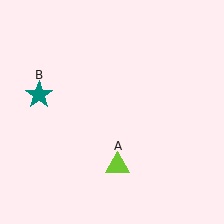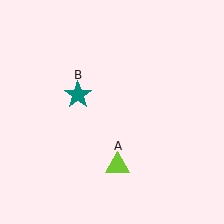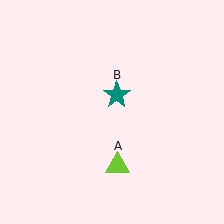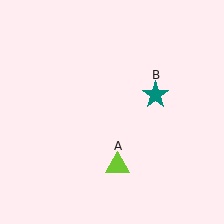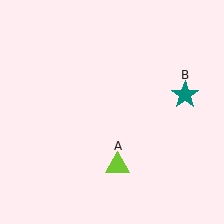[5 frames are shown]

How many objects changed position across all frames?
1 object changed position: teal star (object B).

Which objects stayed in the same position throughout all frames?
Lime triangle (object A) remained stationary.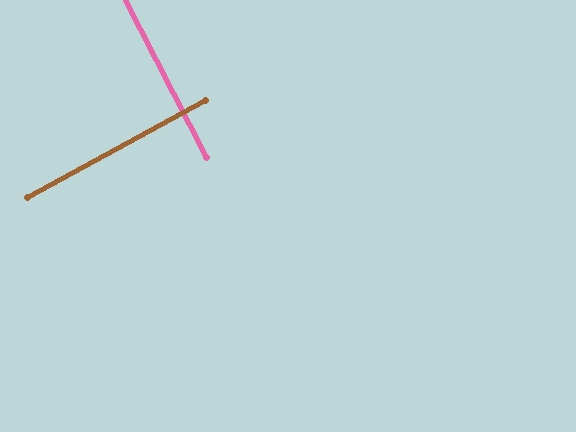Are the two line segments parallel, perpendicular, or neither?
Perpendicular — they meet at approximately 89°.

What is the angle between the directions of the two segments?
Approximately 89 degrees.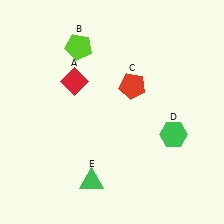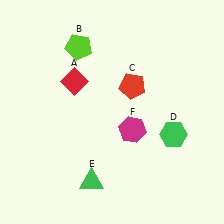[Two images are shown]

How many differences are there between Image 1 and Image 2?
There is 1 difference between the two images.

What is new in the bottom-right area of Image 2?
A magenta hexagon (F) was added in the bottom-right area of Image 2.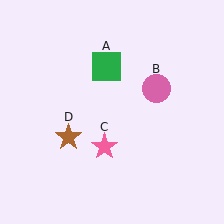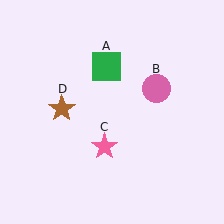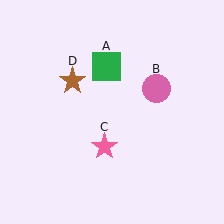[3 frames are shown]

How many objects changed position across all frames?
1 object changed position: brown star (object D).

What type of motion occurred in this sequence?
The brown star (object D) rotated clockwise around the center of the scene.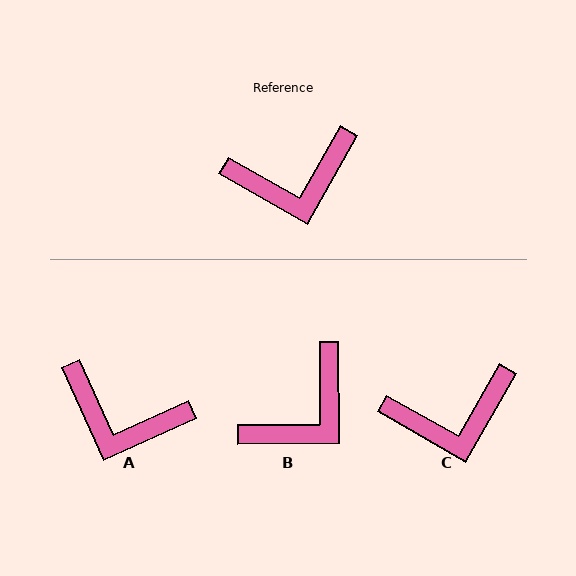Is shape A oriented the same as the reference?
No, it is off by about 36 degrees.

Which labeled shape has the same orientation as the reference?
C.